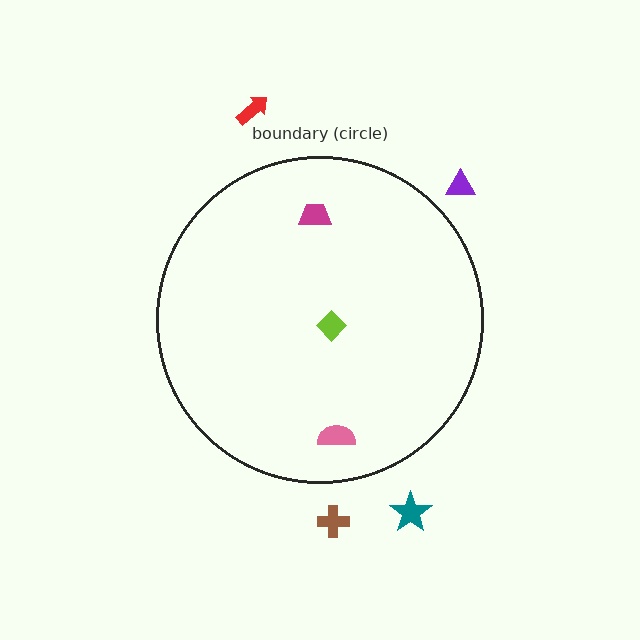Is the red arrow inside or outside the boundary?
Outside.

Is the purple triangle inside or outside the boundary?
Outside.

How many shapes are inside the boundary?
3 inside, 4 outside.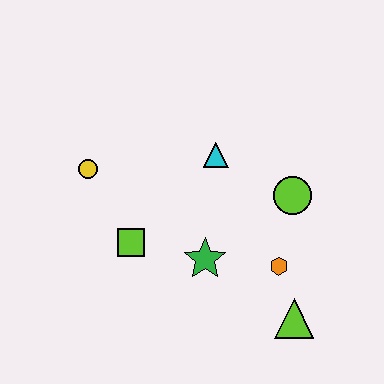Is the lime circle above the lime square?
Yes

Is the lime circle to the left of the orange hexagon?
No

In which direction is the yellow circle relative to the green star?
The yellow circle is to the left of the green star.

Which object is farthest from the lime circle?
The yellow circle is farthest from the lime circle.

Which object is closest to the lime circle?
The orange hexagon is closest to the lime circle.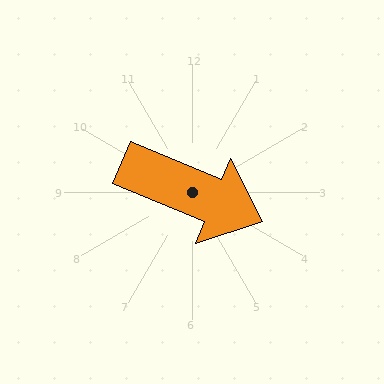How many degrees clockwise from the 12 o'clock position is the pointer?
Approximately 113 degrees.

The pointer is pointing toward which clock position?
Roughly 4 o'clock.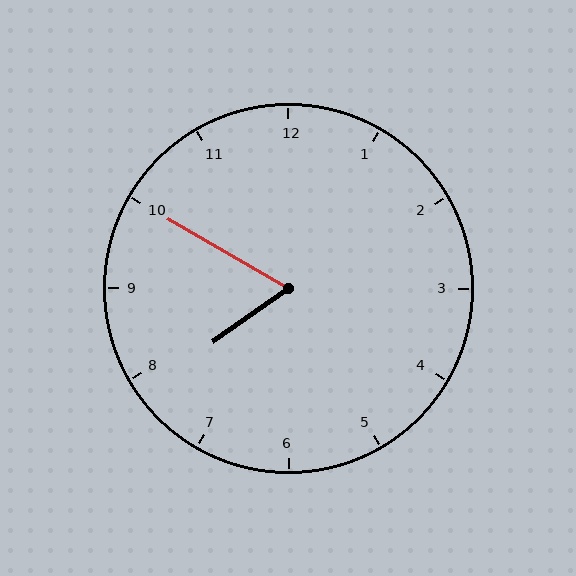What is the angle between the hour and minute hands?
Approximately 65 degrees.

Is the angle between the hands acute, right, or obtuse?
It is acute.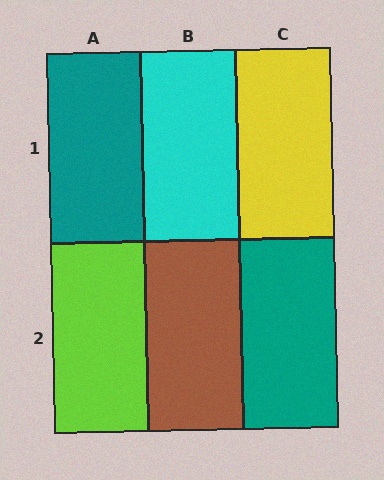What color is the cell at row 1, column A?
Teal.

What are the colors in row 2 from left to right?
Lime, brown, teal.